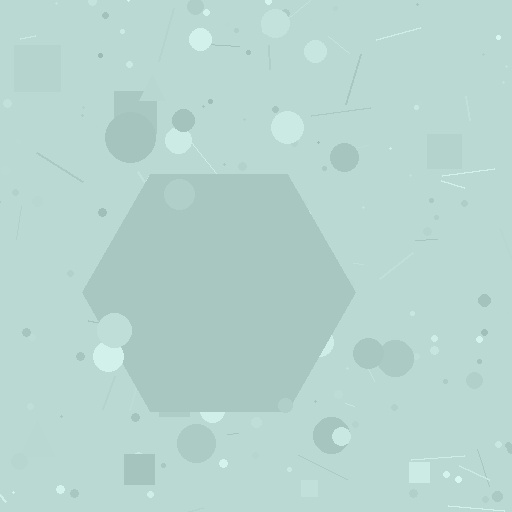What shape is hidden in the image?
A hexagon is hidden in the image.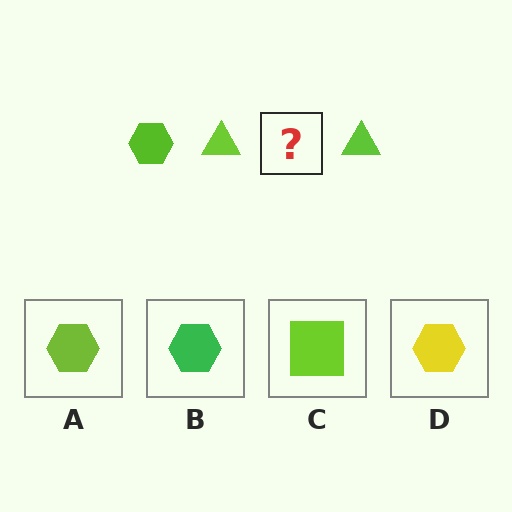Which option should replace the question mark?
Option A.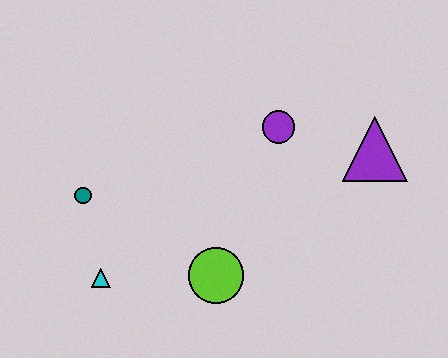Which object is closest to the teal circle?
The cyan triangle is closest to the teal circle.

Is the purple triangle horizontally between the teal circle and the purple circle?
No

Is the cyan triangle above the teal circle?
No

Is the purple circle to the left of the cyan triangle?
No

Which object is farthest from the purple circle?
The cyan triangle is farthest from the purple circle.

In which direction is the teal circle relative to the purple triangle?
The teal circle is to the left of the purple triangle.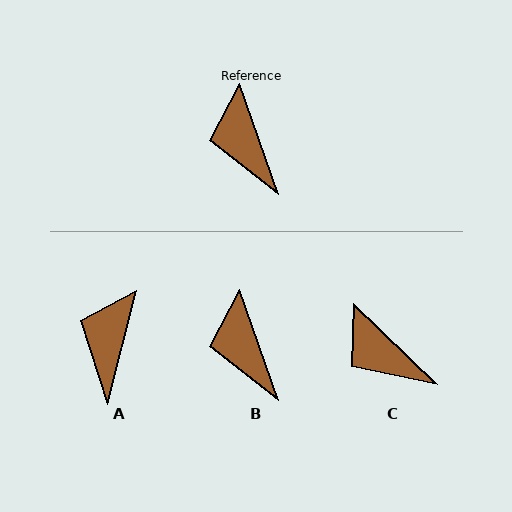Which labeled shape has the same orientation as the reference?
B.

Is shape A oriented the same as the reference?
No, it is off by about 34 degrees.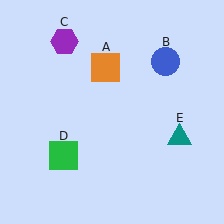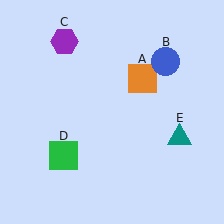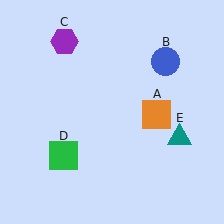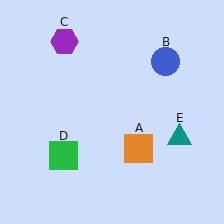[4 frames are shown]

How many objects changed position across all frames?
1 object changed position: orange square (object A).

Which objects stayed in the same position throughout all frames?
Blue circle (object B) and purple hexagon (object C) and green square (object D) and teal triangle (object E) remained stationary.